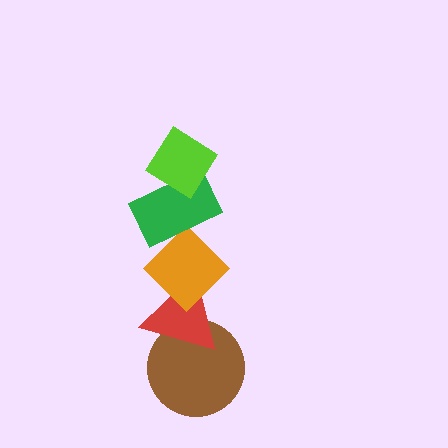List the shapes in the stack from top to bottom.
From top to bottom: the lime diamond, the green rectangle, the orange diamond, the red triangle, the brown circle.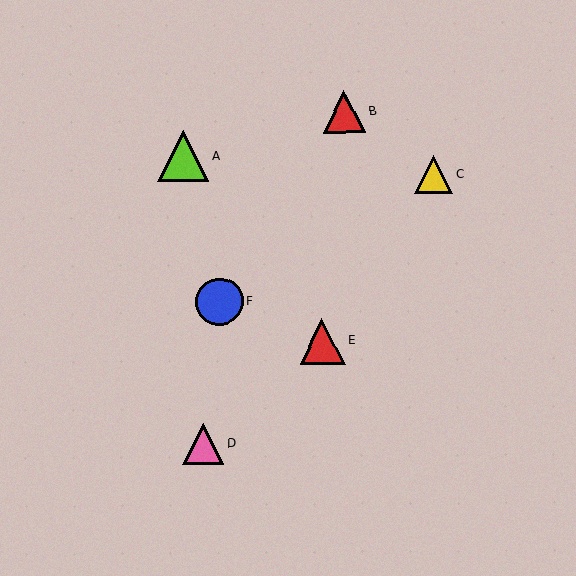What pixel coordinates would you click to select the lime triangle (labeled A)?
Click at (183, 156) to select the lime triangle A.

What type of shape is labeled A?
Shape A is a lime triangle.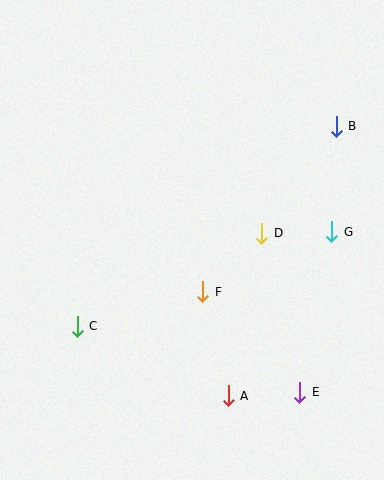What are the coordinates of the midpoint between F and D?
The midpoint between F and D is at (232, 262).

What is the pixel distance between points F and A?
The distance between F and A is 107 pixels.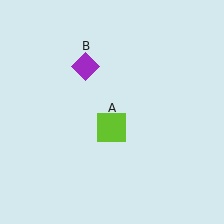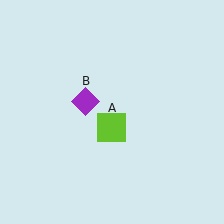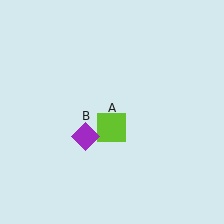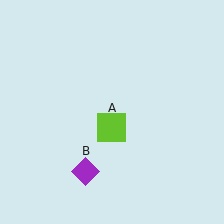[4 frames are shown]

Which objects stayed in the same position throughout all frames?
Lime square (object A) remained stationary.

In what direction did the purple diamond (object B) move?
The purple diamond (object B) moved down.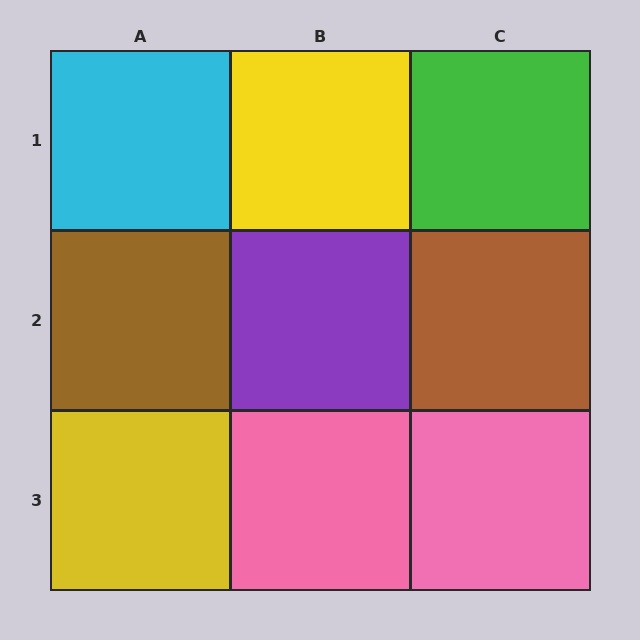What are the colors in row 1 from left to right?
Cyan, yellow, green.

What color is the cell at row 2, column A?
Brown.